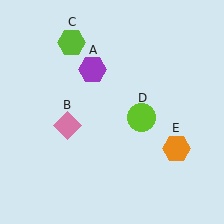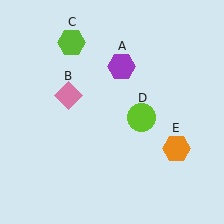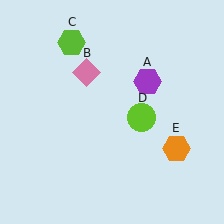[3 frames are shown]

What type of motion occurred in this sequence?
The purple hexagon (object A), pink diamond (object B) rotated clockwise around the center of the scene.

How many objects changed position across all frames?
2 objects changed position: purple hexagon (object A), pink diamond (object B).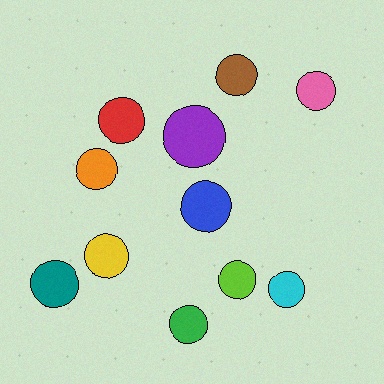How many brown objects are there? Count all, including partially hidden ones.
There is 1 brown object.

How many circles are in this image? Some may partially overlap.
There are 11 circles.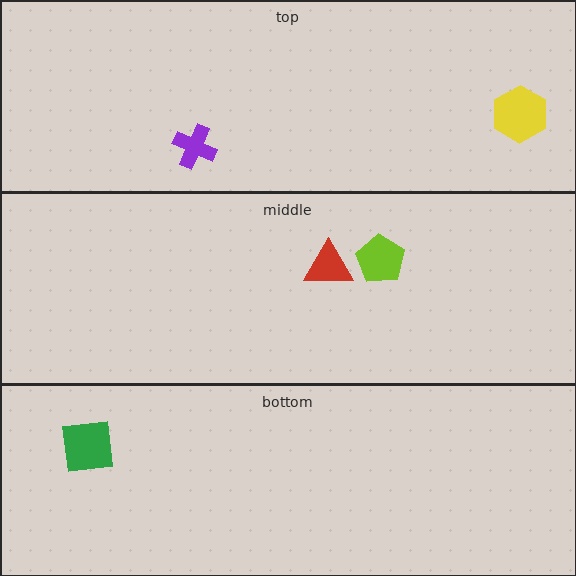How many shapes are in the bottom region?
1.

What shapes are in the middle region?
The red triangle, the lime pentagon.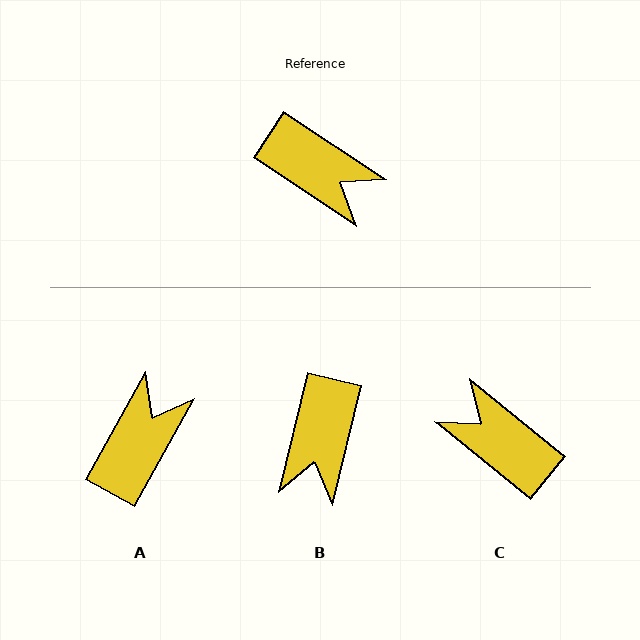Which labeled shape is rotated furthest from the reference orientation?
C, about 174 degrees away.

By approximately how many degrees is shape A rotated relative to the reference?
Approximately 95 degrees counter-clockwise.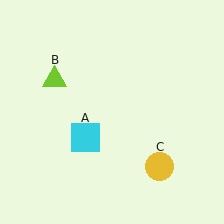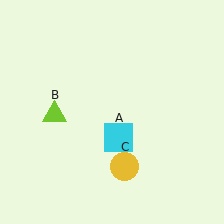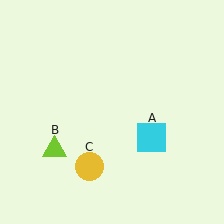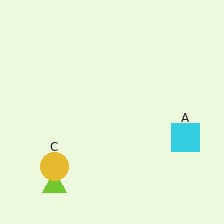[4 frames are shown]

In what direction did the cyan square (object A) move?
The cyan square (object A) moved right.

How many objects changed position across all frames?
3 objects changed position: cyan square (object A), lime triangle (object B), yellow circle (object C).